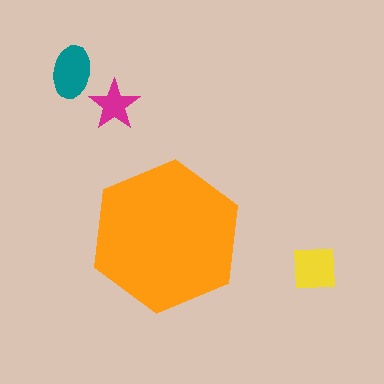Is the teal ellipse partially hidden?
No, the teal ellipse is fully visible.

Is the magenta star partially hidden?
No, the magenta star is fully visible.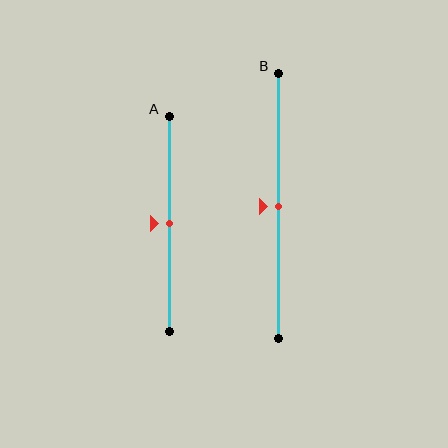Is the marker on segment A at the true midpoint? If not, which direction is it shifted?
Yes, the marker on segment A is at the true midpoint.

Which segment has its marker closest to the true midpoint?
Segment A has its marker closest to the true midpoint.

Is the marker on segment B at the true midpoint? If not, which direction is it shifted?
Yes, the marker on segment B is at the true midpoint.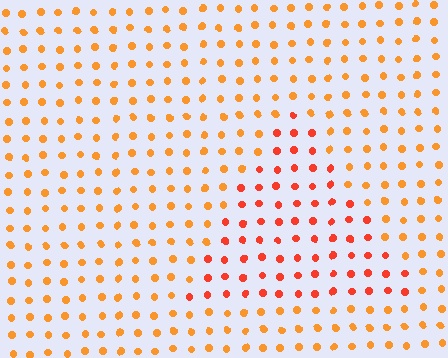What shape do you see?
I see a triangle.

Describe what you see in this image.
The image is filled with small orange elements in a uniform arrangement. A triangle-shaped region is visible where the elements are tinted to a slightly different hue, forming a subtle color boundary.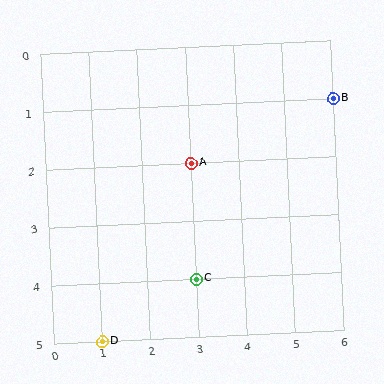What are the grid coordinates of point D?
Point D is at grid coordinates (1, 5).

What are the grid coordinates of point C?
Point C is at grid coordinates (3, 4).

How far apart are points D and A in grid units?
Points D and A are 2 columns and 3 rows apart (about 3.6 grid units diagonally).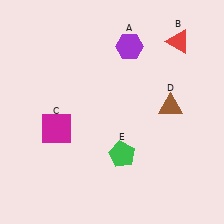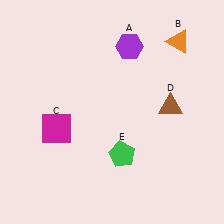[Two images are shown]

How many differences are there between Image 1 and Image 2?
There is 1 difference between the two images.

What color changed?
The triangle (B) changed from red in Image 1 to orange in Image 2.